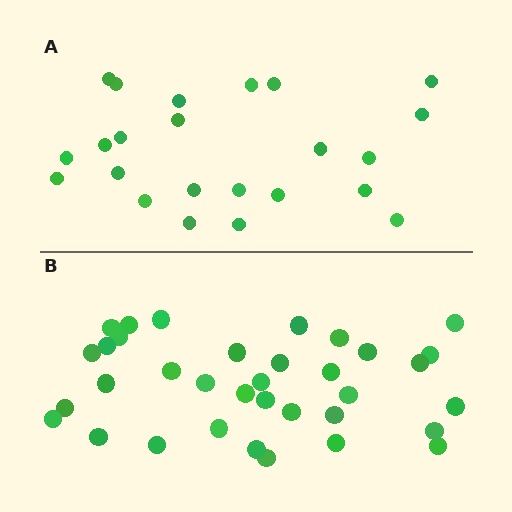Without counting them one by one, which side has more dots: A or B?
Region B (the bottom region) has more dots.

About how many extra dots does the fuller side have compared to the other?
Region B has roughly 12 or so more dots than region A.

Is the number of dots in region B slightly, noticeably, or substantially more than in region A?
Region B has substantially more. The ratio is roughly 1.5 to 1.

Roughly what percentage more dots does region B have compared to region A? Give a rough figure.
About 50% more.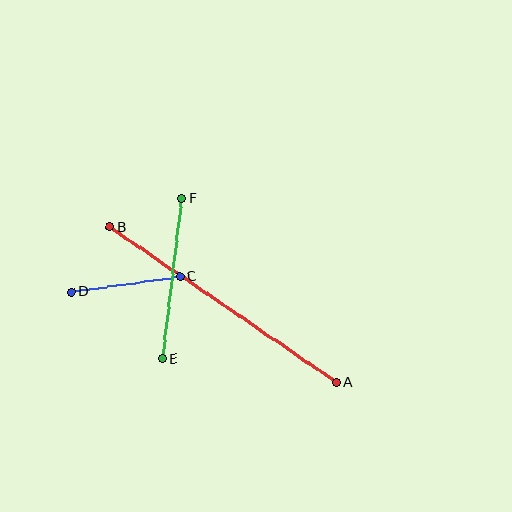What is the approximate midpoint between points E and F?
The midpoint is at approximately (172, 279) pixels.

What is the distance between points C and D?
The distance is approximately 109 pixels.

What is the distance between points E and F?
The distance is approximately 161 pixels.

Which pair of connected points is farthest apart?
Points A and B are farthest apart.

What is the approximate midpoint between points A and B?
The midpoint is at approximately (223, 305) pixels.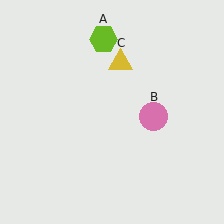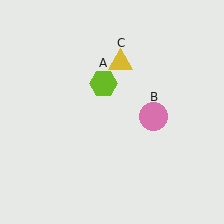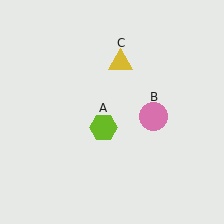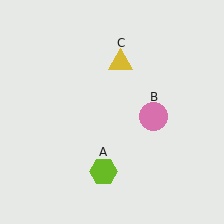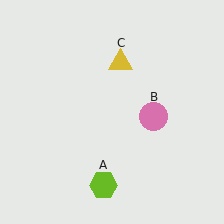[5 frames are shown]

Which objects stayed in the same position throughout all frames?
Pink circle (object B) and yellow triangle (object C) remained stationary.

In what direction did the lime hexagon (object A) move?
The lime hexagon (object A) moved down.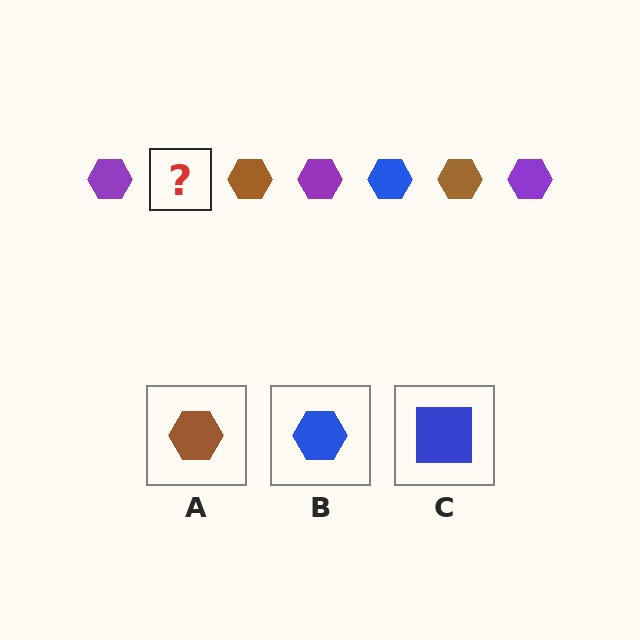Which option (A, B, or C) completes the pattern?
B.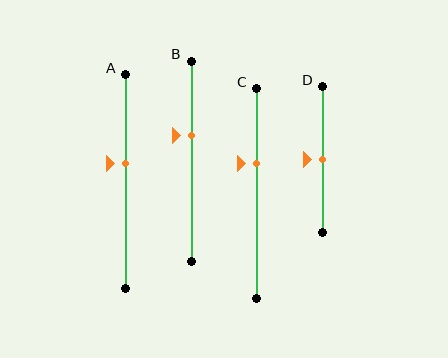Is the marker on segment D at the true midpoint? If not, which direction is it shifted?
Yes, the marker on segment D is at the true midpoint.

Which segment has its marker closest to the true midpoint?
Segment D has its marker closest to the true midpoint.